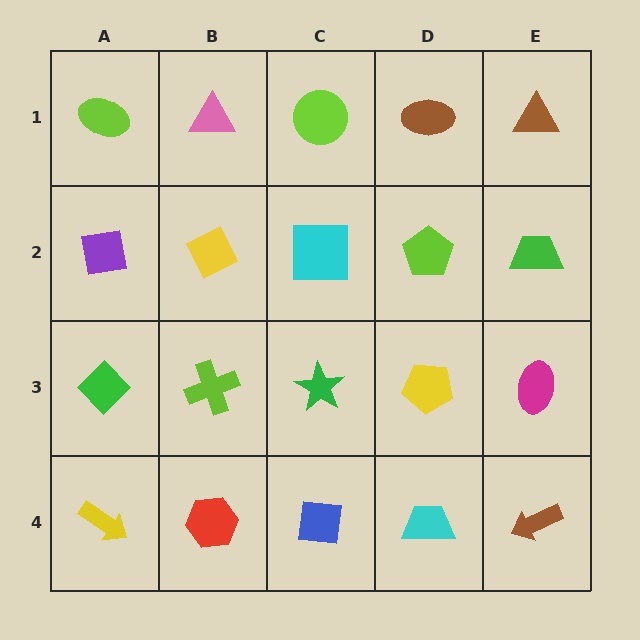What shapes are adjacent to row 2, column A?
A lime ellipse (row 1, column A), a green diamond (row 3, column A), a yellow diamond (row 2, column B).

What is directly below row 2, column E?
A magenta ellipse.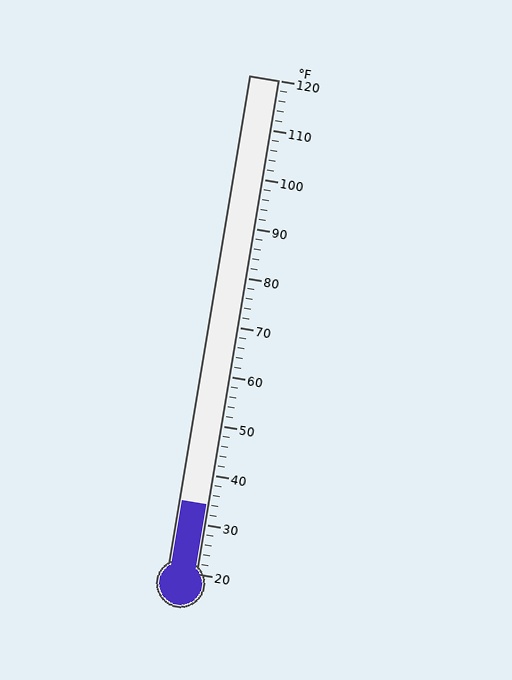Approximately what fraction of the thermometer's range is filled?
The thermometer is filled to approximately 15% of its range.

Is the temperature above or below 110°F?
The temperature is below 110°F.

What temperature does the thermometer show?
The thermometer shows approximately 34°F.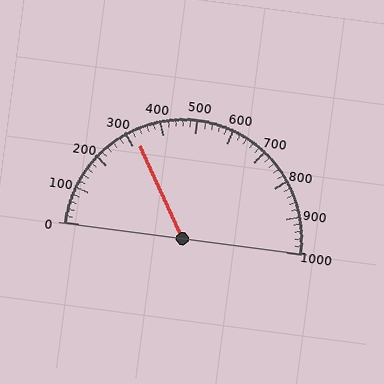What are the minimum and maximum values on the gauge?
The gauge ranges from 0 to 1000.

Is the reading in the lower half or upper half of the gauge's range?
The reading is in the lower half of the range (0 to 1000).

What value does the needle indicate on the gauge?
The needle indicates approximately 320.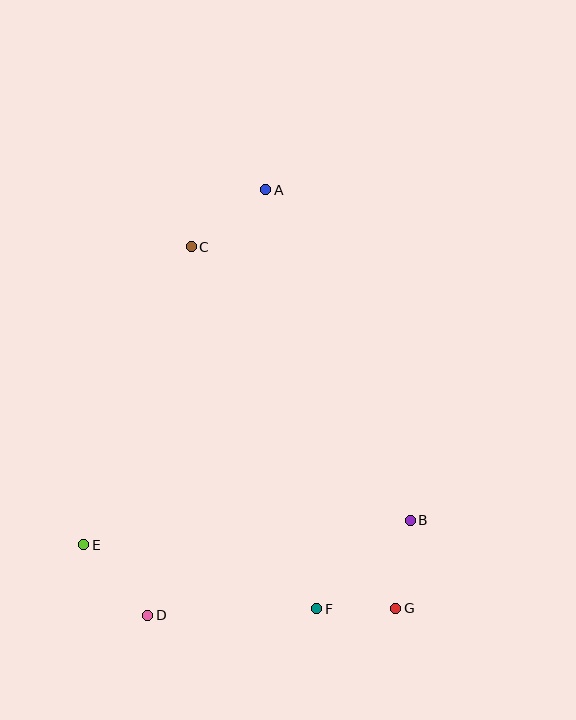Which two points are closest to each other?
Points F and G are closest to each other.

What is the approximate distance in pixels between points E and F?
The distance between E and F is approximately 242 pixels.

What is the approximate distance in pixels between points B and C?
The distance between B and C is approximately 350 pixels.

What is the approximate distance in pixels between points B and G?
The distance between B and G is approximately 89 pixels.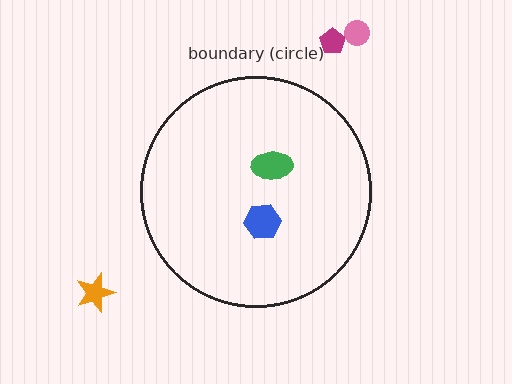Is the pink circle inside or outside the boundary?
Outside.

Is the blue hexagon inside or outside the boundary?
Inside.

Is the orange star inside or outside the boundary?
Outside.